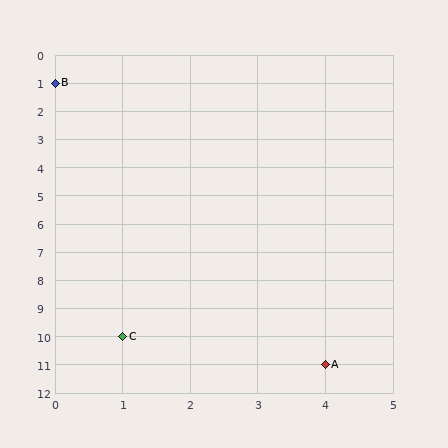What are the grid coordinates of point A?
Point A is at grid coordinates (4, 11).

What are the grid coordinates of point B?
Point B is at grid coordinates (0, 1).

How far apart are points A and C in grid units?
Points A and C are 3 columns and 1 row apart (about 3.2 grid units diagonally).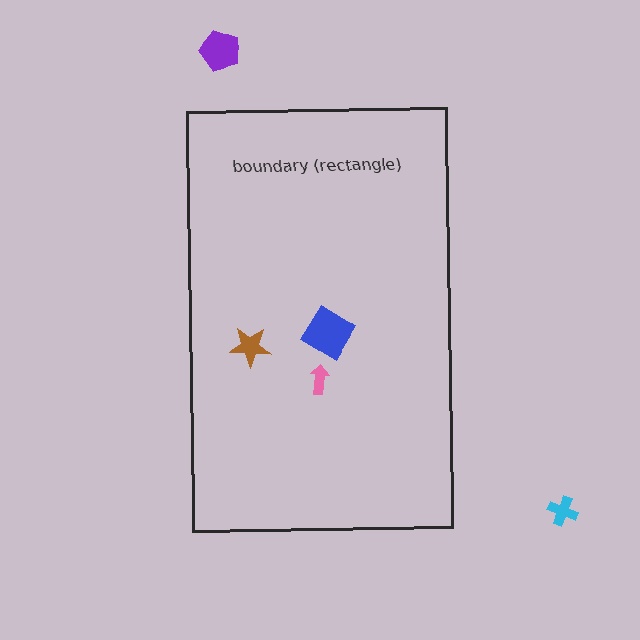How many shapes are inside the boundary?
3 inside, 2 outside.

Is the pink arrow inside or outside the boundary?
Inside.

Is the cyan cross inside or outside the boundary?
Outside.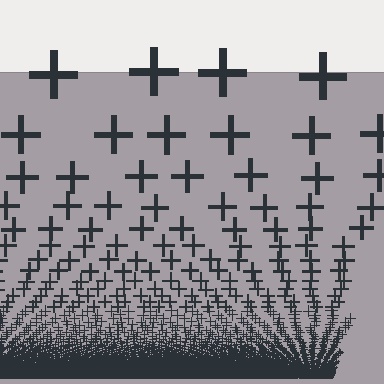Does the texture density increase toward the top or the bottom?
Density increases toward the bottom.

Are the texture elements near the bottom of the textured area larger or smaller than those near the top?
Smaller. The gradient is inverted — elements near the bottom are smaller and denser.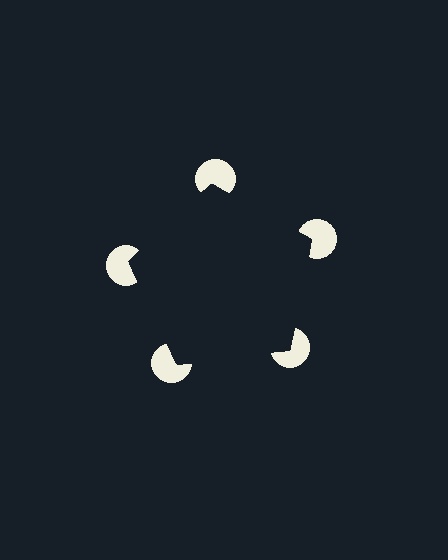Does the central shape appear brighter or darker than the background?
It typically appears slightly darker than the background, even though no actual brightness change is drawn.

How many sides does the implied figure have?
5 sides.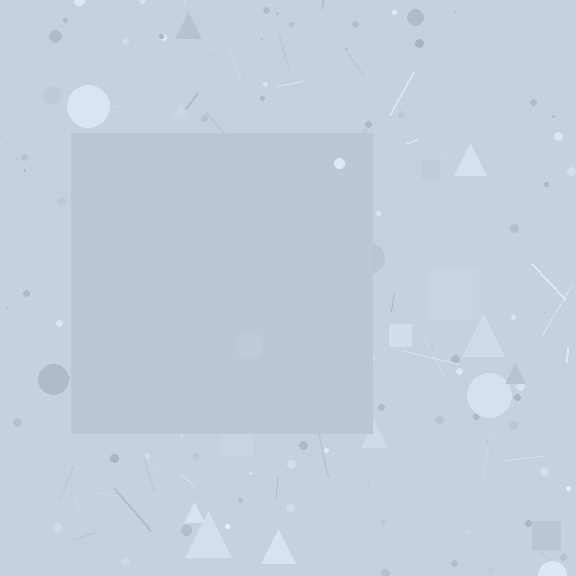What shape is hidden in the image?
A square is hidden in the image.